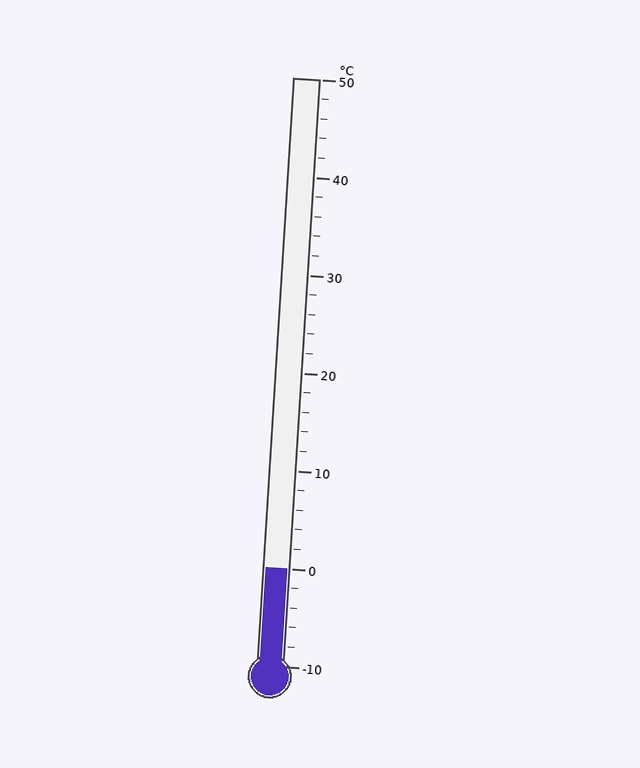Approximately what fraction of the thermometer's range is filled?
The thermometer is filled to approximately 15% of its range.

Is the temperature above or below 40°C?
The temperature is below 40°C.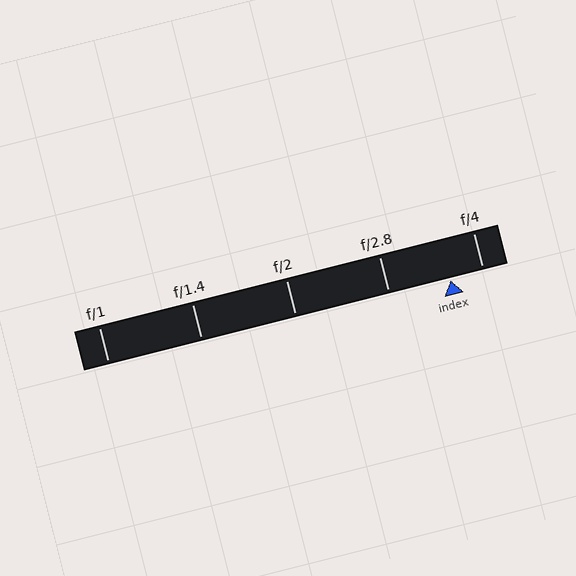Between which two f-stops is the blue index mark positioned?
The index mark is between f/2.8 and f/4.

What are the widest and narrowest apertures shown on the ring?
The widest aperture shown is f/1 and the narrowest is f/4.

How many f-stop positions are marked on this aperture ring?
There are 5 f-stop positions marked.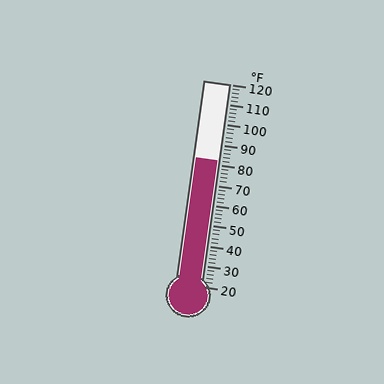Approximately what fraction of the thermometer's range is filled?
The thermometer is filled to approximately 60% of its range.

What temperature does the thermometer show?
The thermometer shows approximately 82°F.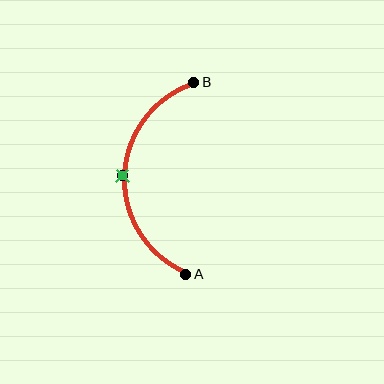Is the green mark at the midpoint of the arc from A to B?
Yes. The green mark lies on the arc at equal arc-length from both A and B — it is the arc midpoint.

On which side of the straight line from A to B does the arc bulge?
The arc bulges to the left of the straight line connecting A and B.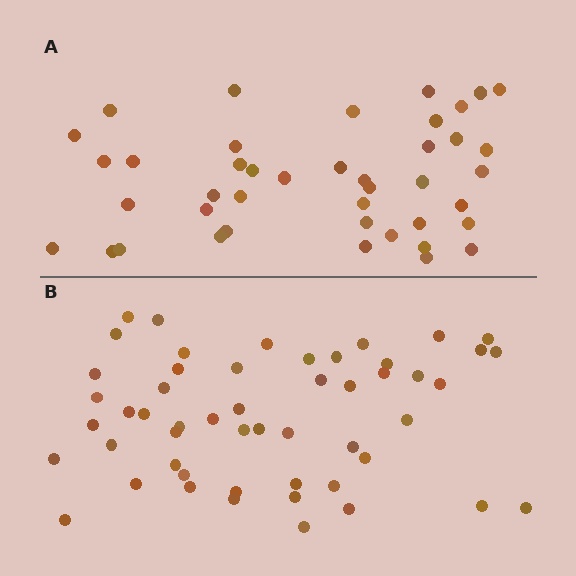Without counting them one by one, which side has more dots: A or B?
Region B (the bottom region) has more dots.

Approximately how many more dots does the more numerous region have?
Region B has roughly 10 or so more dots than region A.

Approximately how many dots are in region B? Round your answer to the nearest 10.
About 50 dots. (The exact count is 52, which rounds to 50.)